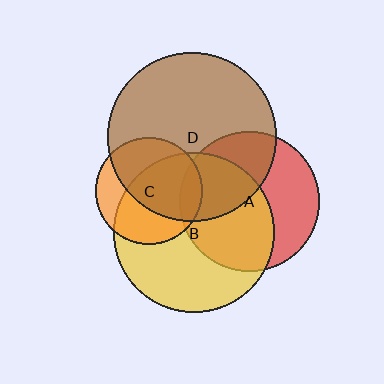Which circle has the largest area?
Circle D (brown).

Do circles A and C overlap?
Yes.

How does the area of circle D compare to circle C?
Approximately 2.5 times.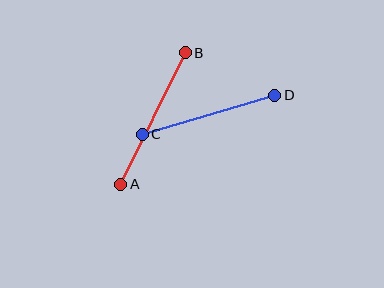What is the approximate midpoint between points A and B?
The midpoint is at approximately (153, 118) pixels.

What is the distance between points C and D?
The distance is approximately 138 pixels.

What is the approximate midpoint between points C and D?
The midpoint is at approximately (208, 115) pixels.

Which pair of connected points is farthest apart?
Points A and B are farthest apart.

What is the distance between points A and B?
The distance is approximately 147 pixels.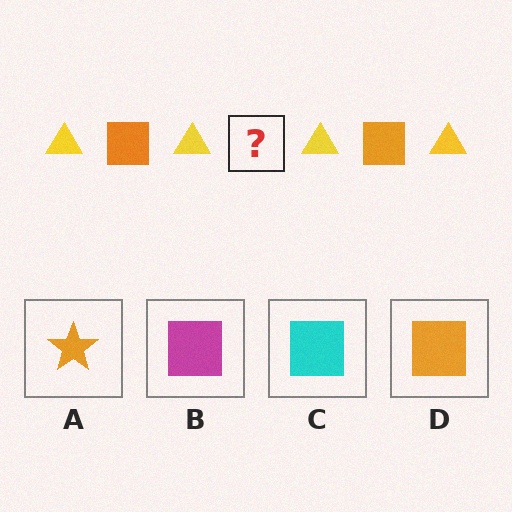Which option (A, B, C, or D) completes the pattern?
D.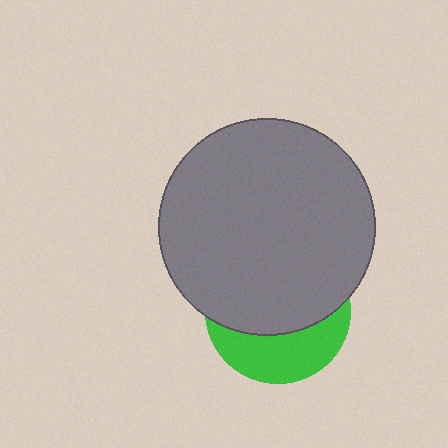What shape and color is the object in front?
The object in front is a gray circle.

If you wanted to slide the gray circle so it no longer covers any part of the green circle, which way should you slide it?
Slide it up — that is the most direct way to separate the two shapes.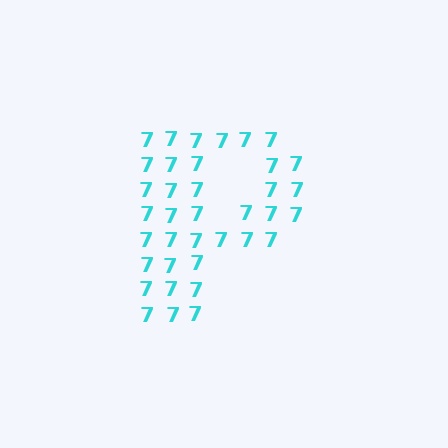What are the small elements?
The small elements are digit 7's.